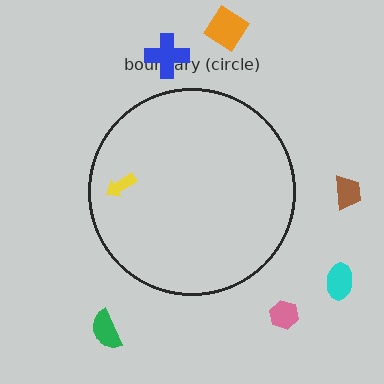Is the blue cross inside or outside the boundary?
Outside.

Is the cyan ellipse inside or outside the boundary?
Outside.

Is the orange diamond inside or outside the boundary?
Outside.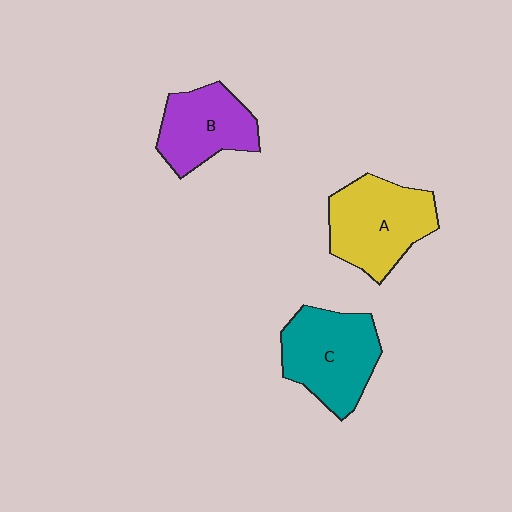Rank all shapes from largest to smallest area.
From largest to smallest: A (yellow), C (teal), B (purple).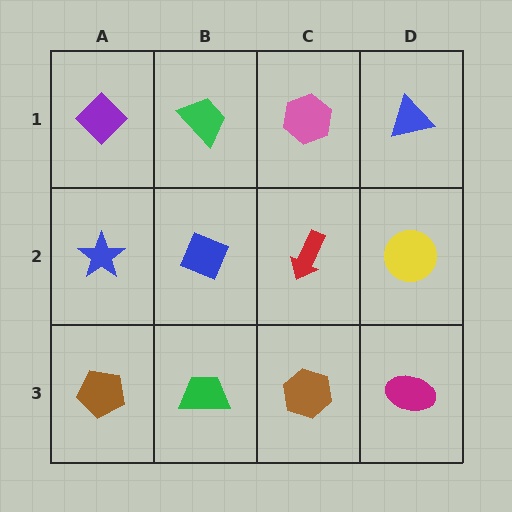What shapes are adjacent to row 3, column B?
A blue diamond (row 2, column B), a brown pentagon (row 3, column A), a brown hexagon (row 3, column C).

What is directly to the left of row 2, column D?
A red arrow.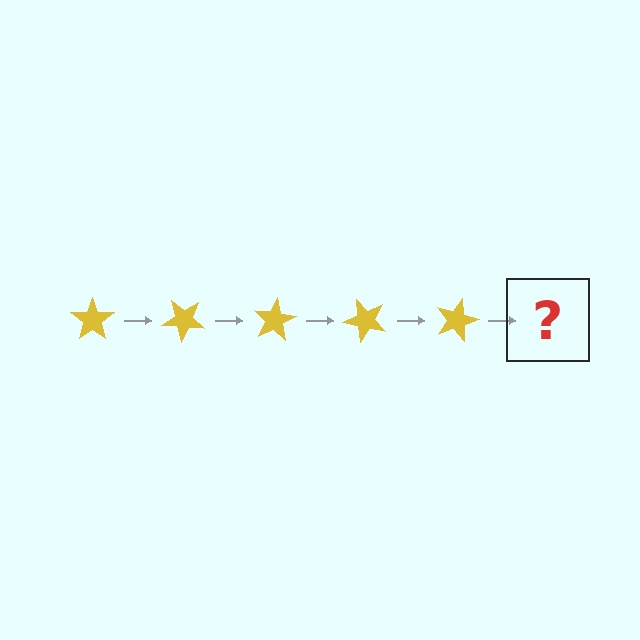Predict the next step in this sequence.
The next step is a yellow star rotated 200 degrees.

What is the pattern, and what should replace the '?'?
The pattern is that the star rotates 40 degrees each step. The '?' should be a yellow star rotated 200 degrees.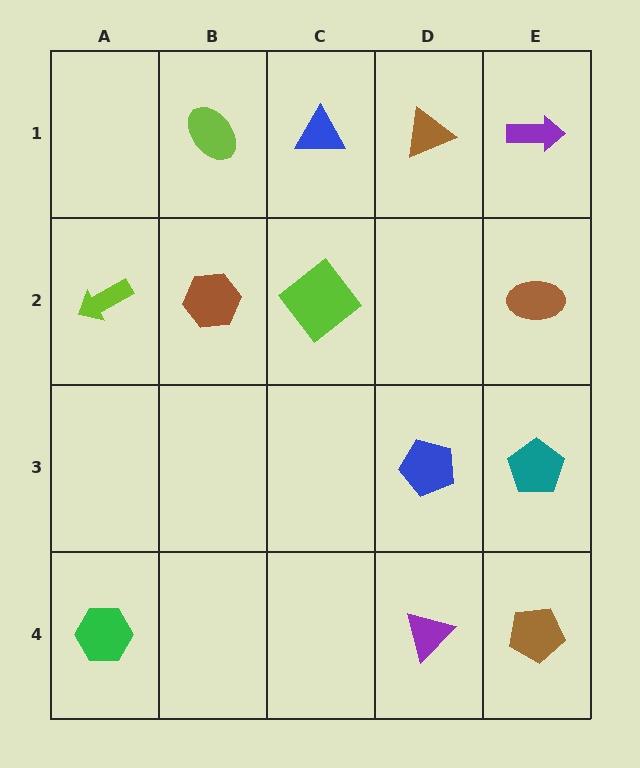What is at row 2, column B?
A brown hexagon.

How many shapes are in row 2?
4 shapes.